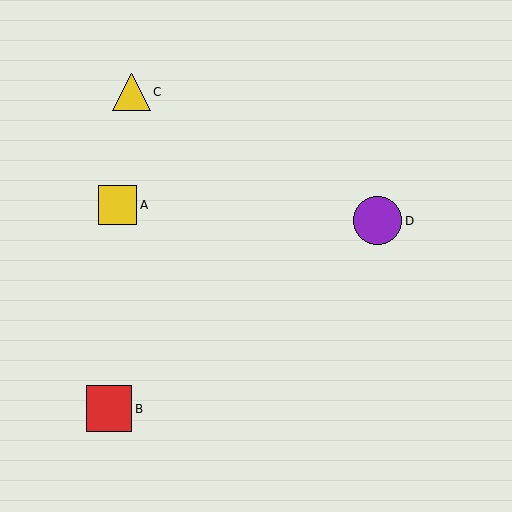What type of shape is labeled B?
Shape B is a red square.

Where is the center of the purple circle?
The center of the purple circle is at (378, 221).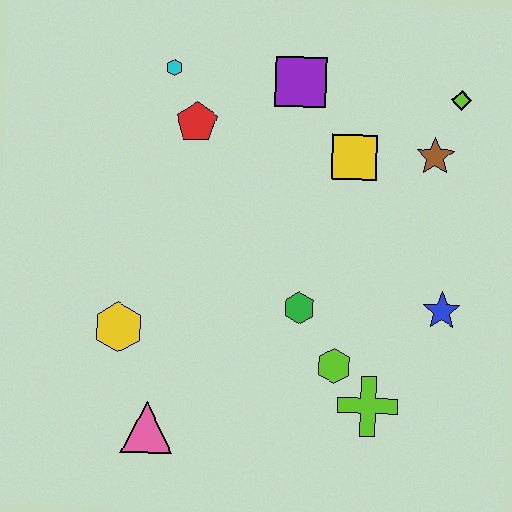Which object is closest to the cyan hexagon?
The red pentagon is closest to the cyan hexagon.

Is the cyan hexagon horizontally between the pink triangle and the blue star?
Yes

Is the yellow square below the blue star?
No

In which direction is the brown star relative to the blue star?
The brown star is above the blue star.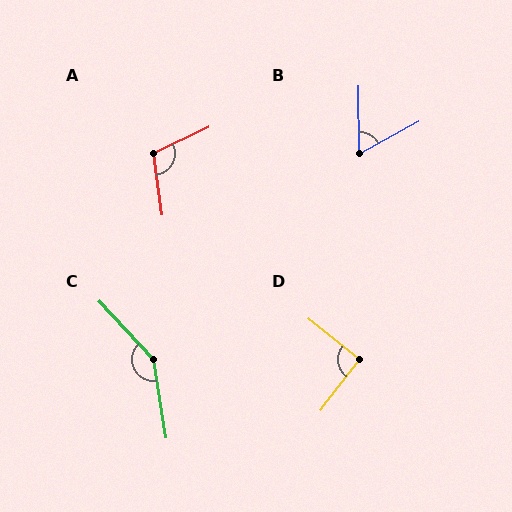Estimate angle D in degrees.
Approximately 91 degrees.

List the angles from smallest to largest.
B (62°), D (91°), A (108°), C (146°).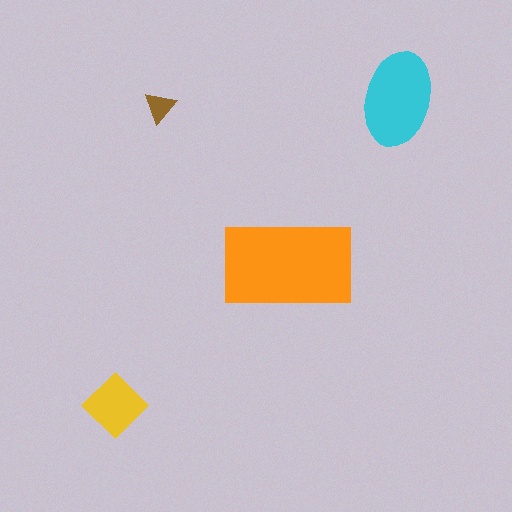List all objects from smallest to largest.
The brown triangle, the yellow diamond, the cyan ellipse, the orange rectangle.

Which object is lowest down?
The yellow diamond is bottommost.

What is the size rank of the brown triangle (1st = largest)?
4th.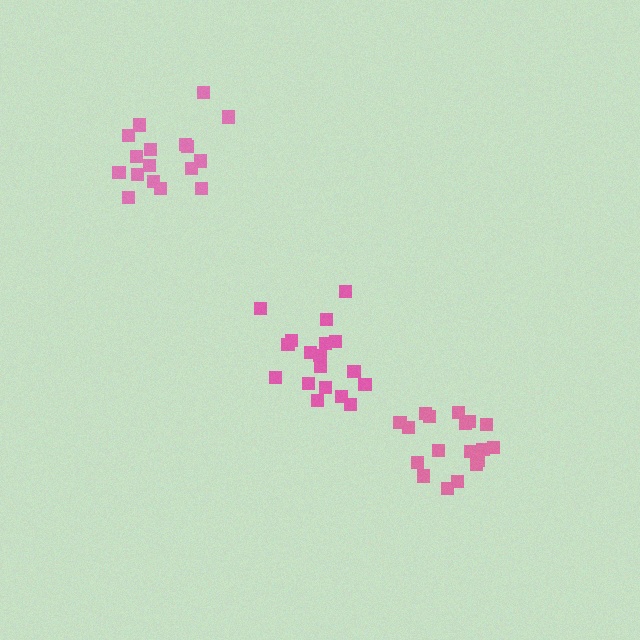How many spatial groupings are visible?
There are 3 spatial groupings.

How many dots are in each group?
Group 1: 18 dots, Group 2: 17 dots, Group 3: 18 dots (53 total).